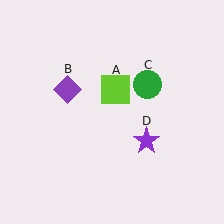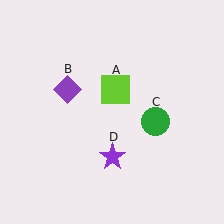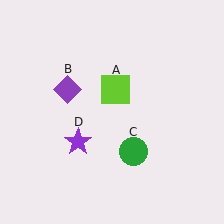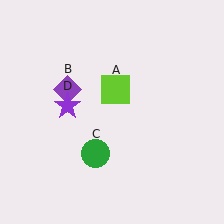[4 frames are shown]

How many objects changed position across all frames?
2 objects changed position: green circle (object C), purple star (object D).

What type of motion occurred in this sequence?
The green circle (object C), purple star (object D) rotated clockwise around the center of the scene.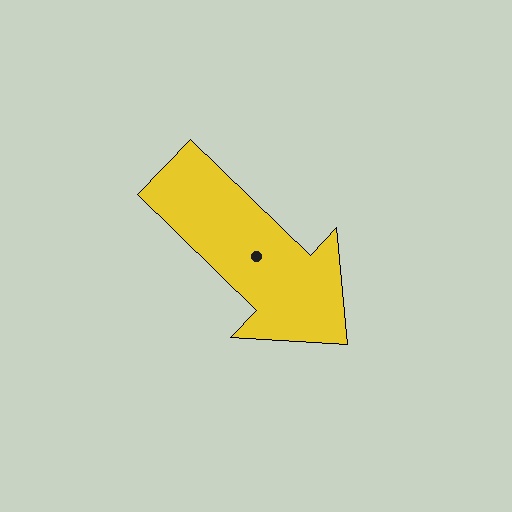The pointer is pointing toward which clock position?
Roughly 4 o'clock.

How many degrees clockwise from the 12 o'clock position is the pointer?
Approximately 134 degrees.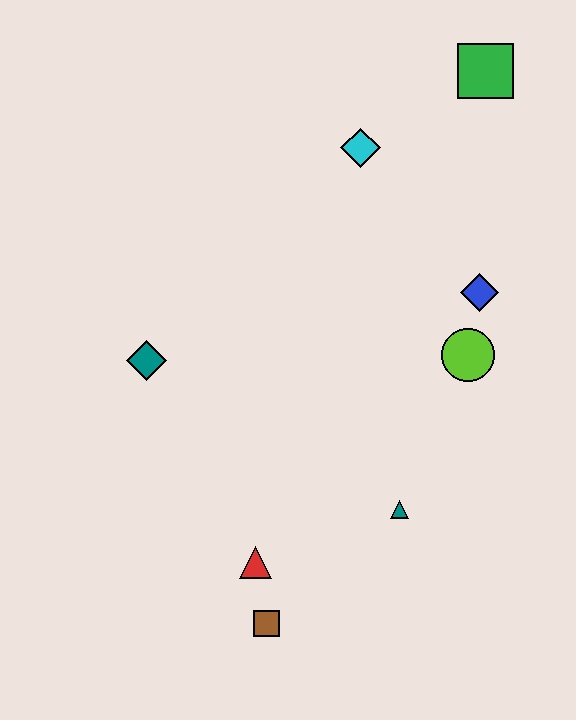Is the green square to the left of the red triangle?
No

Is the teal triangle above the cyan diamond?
No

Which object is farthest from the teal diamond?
The green square is farthest from the teal diamond.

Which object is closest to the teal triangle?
The red triangle is closest to the teal triangle.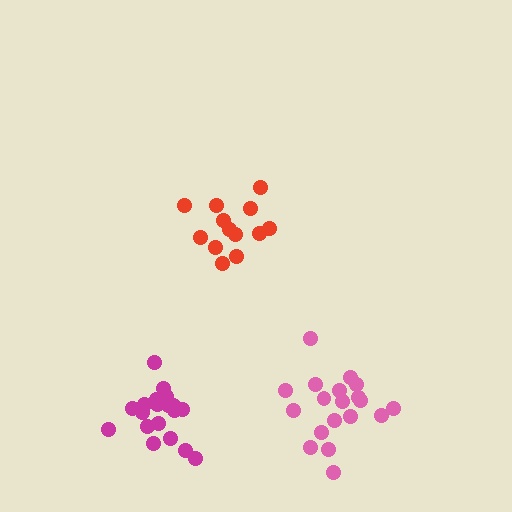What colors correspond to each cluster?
The clusters are colored: magenta, red, pink.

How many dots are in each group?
Group 1: 19 dots, Group 2: 13 dots, Group 3: 19 dots (51 total).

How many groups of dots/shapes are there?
There are 3 groups.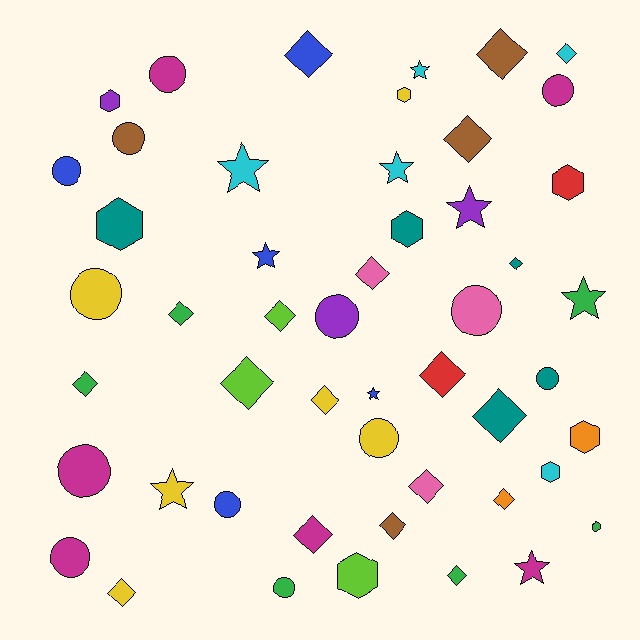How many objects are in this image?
There are 50 objects.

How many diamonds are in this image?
There are 19 diamonds.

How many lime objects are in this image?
There are 3 lime objects.